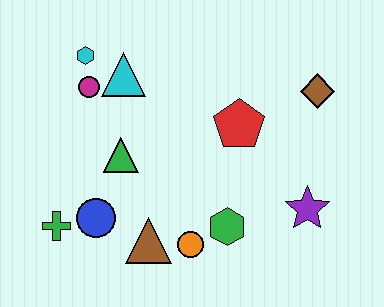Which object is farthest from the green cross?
The brown diamond is farthest from the green cross.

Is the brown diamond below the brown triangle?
No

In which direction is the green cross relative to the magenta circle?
The green cross is below the magenta circle.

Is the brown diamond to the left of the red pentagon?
No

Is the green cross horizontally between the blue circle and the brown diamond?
No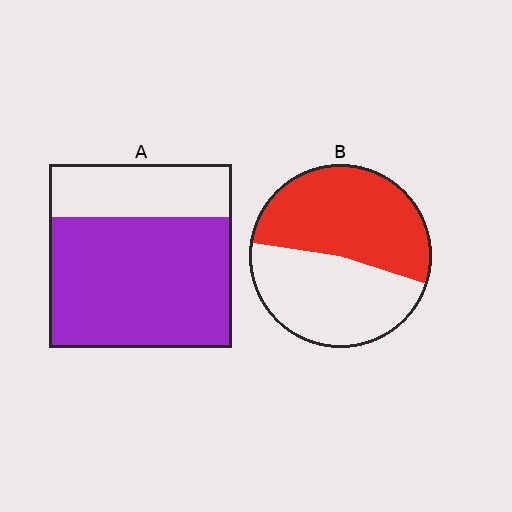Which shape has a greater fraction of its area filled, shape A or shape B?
Shape A.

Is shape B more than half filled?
Roughly half.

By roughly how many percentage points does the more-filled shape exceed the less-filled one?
By roughly 20 percentage points (A over B).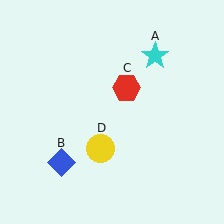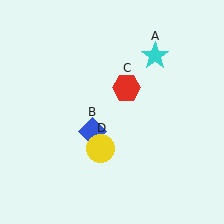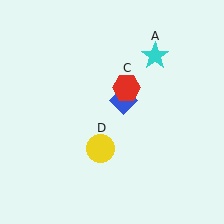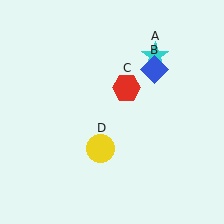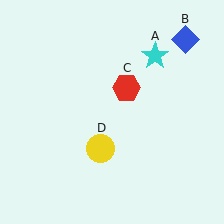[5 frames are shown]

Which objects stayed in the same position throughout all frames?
Cyan star (object A) and red hexagon (object C) and yellow circle (object D) remained stationary.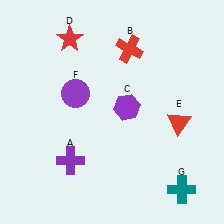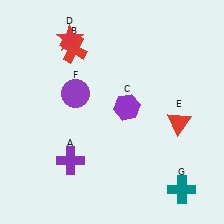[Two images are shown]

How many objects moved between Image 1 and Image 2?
1 object moved between the two images.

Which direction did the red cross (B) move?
The red cross (B) moved left.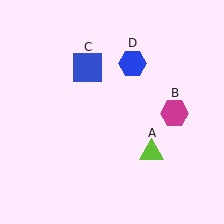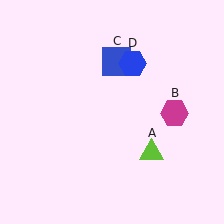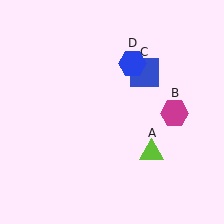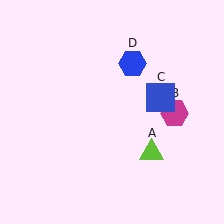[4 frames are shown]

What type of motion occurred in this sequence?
The blue square (object C) rotated clockwise around the center of the scene.